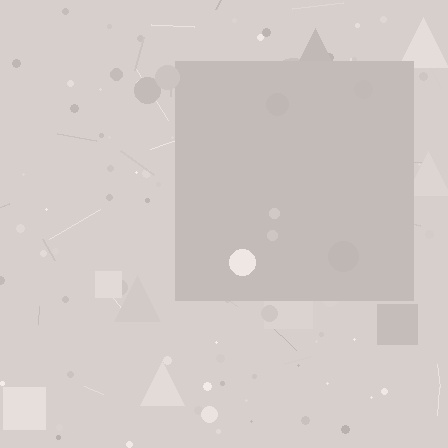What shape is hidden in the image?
A square is hidden in the image.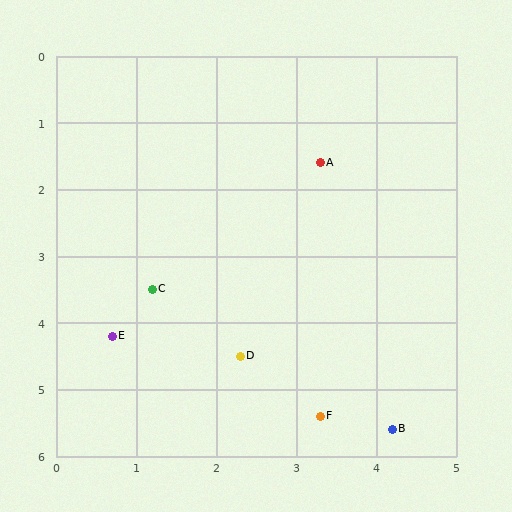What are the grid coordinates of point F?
Point F is at approximately (3.3, 5.4).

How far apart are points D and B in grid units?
Points D and B are about 2.2 grid units apart.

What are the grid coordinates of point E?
Point E is at approximately (0.7, 4.2).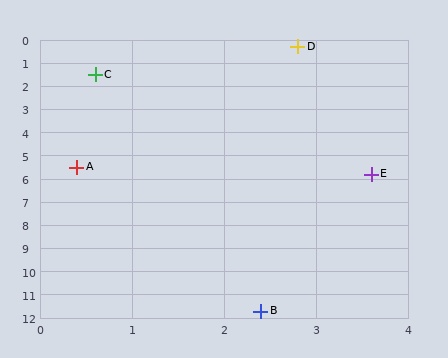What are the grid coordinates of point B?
Point B is at approximately (2.4, 11.7).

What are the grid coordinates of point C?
Point C is at approximately (0.6, 1.5).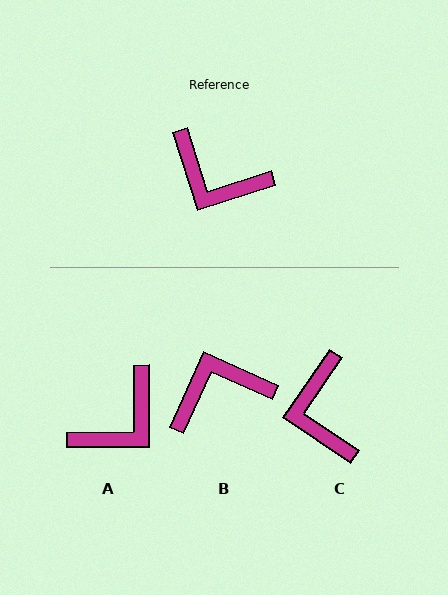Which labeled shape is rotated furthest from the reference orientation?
B, about 132 degrees away.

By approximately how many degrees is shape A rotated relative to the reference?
Approximately 73 degrees counter-clockwise.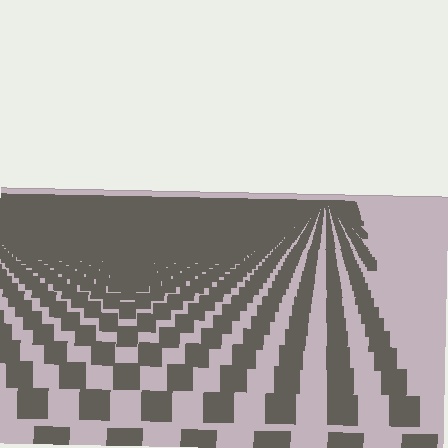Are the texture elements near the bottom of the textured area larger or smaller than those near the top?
Larger. Near the bottom, elements are closer to the viewer and appear at a bigger on-screen size.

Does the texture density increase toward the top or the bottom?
Density increases toward the top.